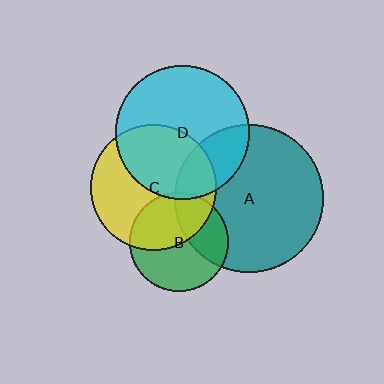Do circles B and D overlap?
Yes.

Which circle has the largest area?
Circle A (teal).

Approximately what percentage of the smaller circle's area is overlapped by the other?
Approximately 5%.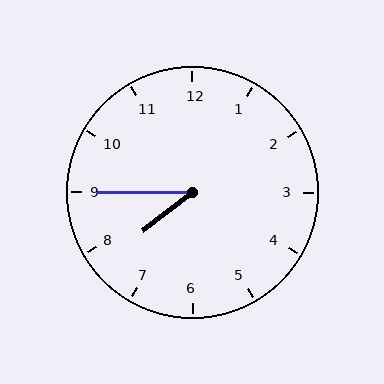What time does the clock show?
7:45.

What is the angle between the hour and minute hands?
Approximately 38 degrees.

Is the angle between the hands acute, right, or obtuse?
It is acute.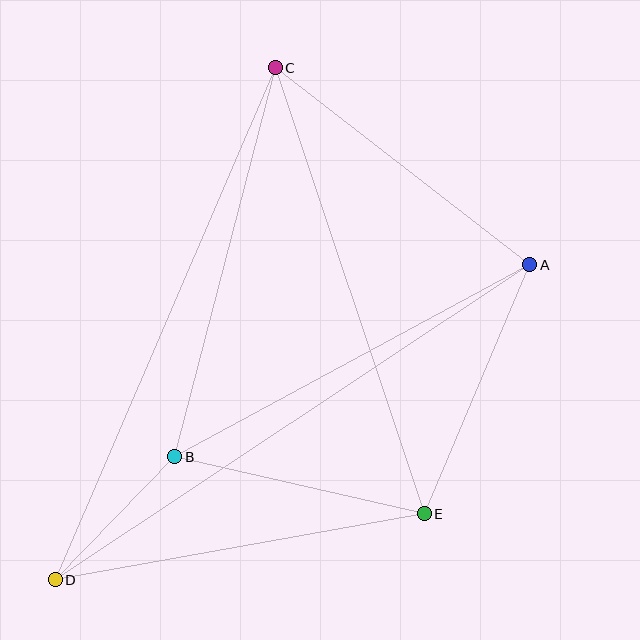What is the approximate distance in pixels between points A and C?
The distance between A and C is approximately 322 pixels.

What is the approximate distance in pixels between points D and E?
The distance between D and E is approximately 375 pixels.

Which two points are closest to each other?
Points B and D are closest to each other.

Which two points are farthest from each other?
Points A and D are farthest from each other.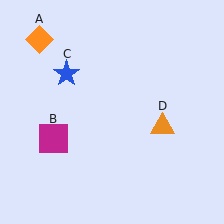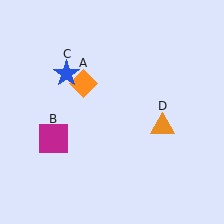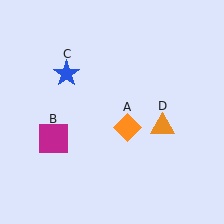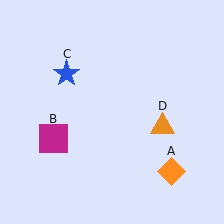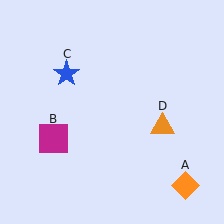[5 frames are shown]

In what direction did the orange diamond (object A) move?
The orange diamond (object A) moved down and to the right.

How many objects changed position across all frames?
1 object changed position: orange diamond (object A).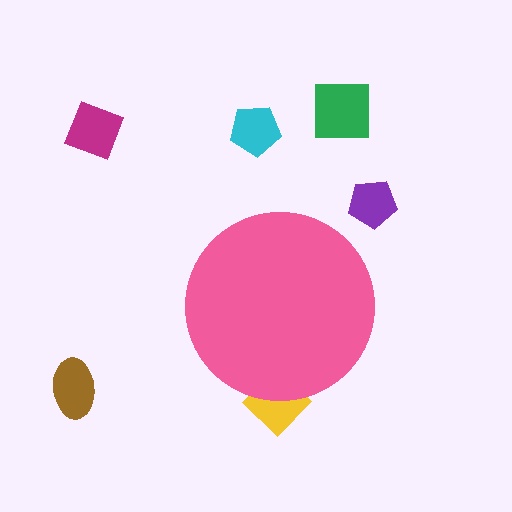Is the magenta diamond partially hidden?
No, the magenta diamond is fully visible.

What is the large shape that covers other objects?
A pink circle.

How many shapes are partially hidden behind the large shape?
1 shape is partially hidden.